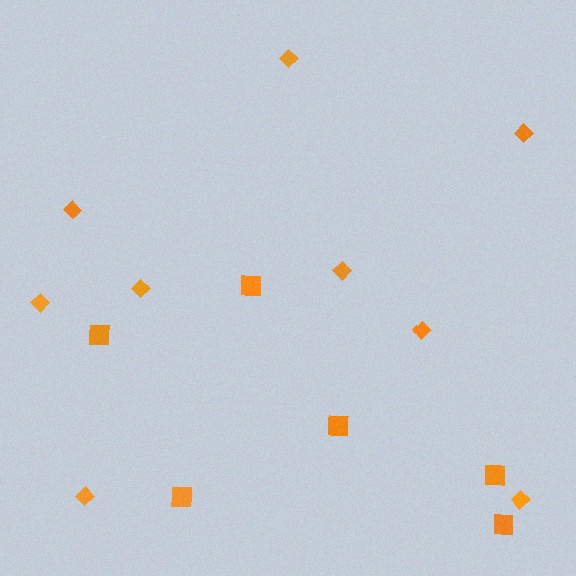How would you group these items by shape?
There are 2 groups: one group of squares (6) and one group of diamonds (9).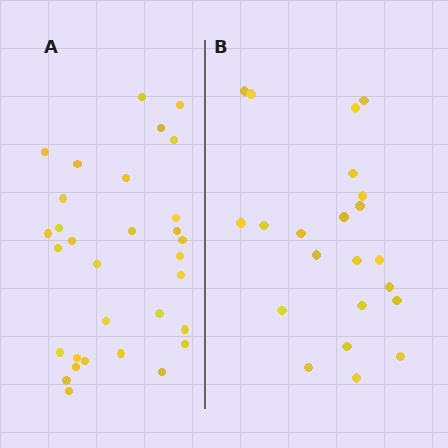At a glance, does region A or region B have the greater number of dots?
Region A (the left region) has more dots.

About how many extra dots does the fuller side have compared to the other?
Region A has roughly 8 or so more dots than region B.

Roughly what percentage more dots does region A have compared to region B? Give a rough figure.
About 40% more.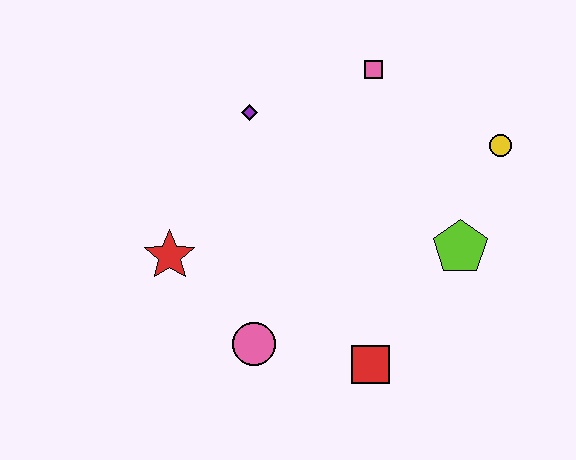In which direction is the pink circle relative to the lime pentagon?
The pink circle is to the left of the lime pentagon.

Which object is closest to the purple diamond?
The pink square is closest to the purple diamond.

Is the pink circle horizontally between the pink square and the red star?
Yes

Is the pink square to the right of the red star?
Yes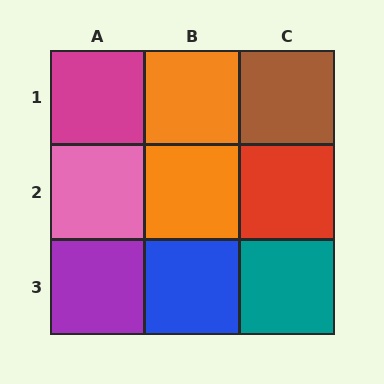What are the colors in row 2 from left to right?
Pink, orange, red.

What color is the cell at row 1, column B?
Orange.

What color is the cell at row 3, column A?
Purple.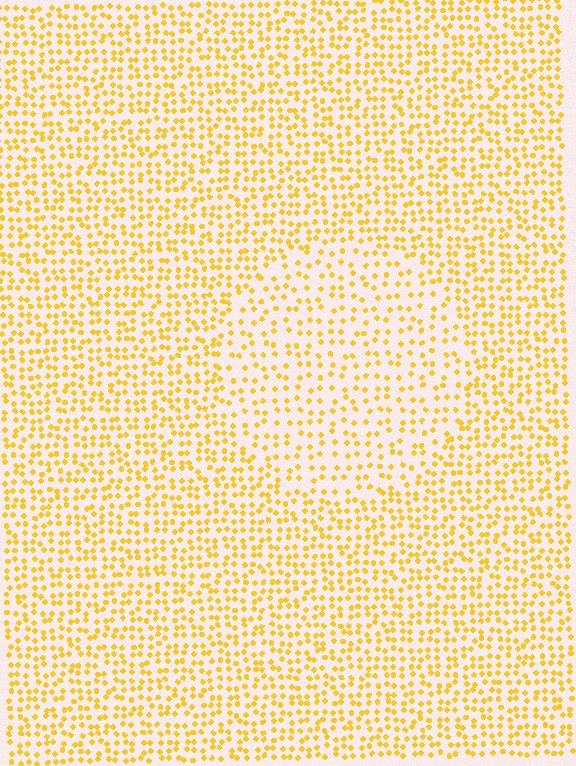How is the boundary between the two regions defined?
The boundary is defined by a change in element density (approximately 1.7x ratio). All elements are the same color, size, and shape.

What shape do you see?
I see a circle.